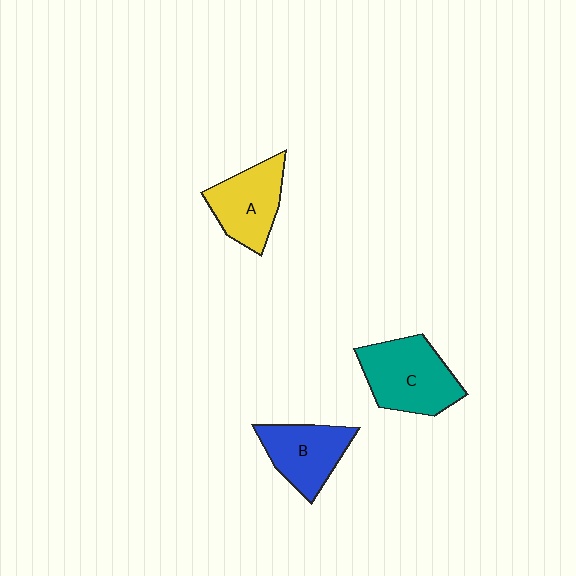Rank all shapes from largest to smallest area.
From largest to smallest: C (teal), A (yellow), B (blue).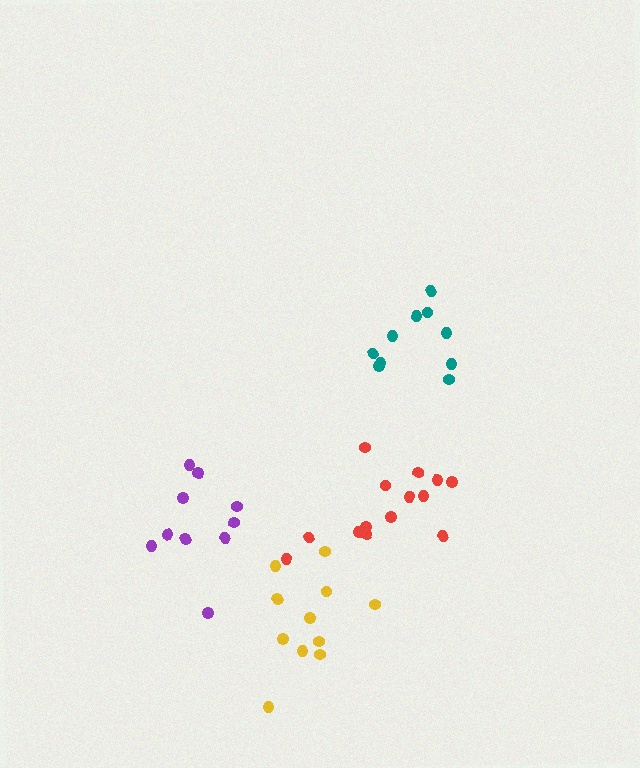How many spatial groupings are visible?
There are 4 spatial groupings.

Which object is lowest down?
The yellow cluster is bottommost.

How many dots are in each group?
Group 1: 14 dots, Group 2: 10 dots, Group 3: 11 dots, Group 4: 10 dots (45 total).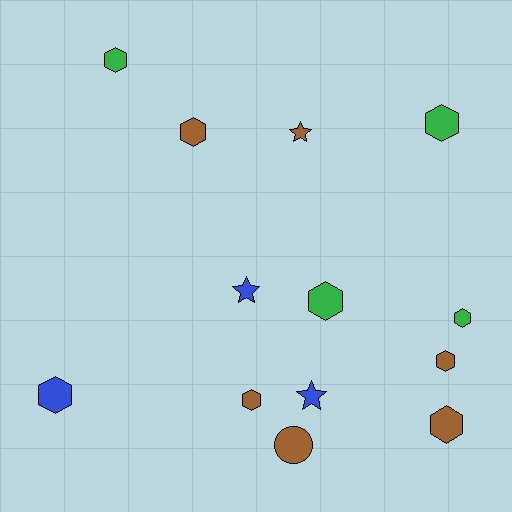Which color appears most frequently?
Brown, with 6 objects.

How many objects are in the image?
There are 13 objects.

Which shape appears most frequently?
Hexagon, with 9 objects.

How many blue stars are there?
There are 2 blue stars.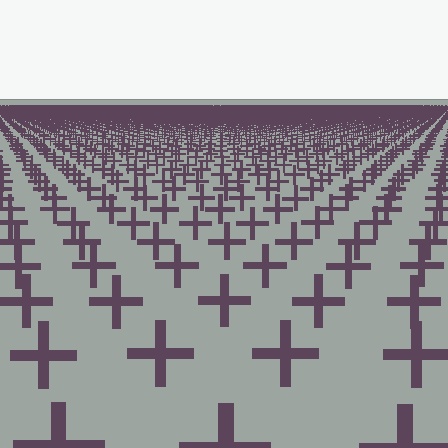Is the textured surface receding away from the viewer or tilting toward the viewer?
The surface is receding away from the viewer. Texture elements get smaller and denser toward the top.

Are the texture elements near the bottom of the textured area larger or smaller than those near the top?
Larger. Near the bottom, elements are closer to the viewer and appear at a bigger on-screen size.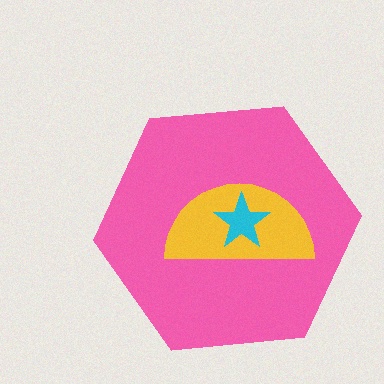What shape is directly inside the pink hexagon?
The yellow semicircle.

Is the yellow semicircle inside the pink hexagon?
Yes.